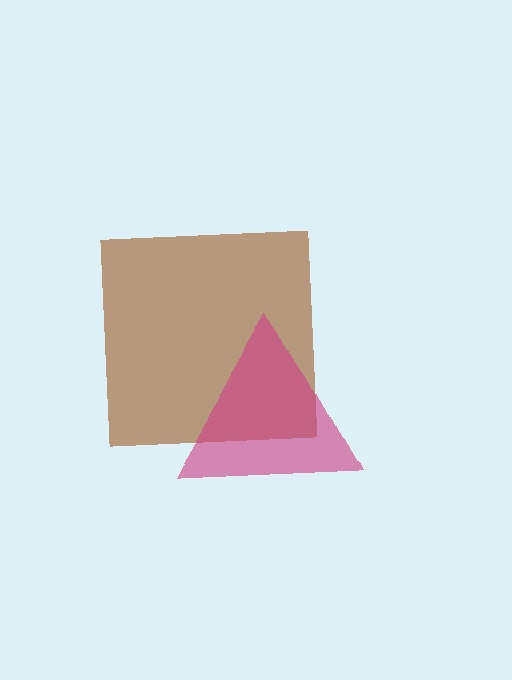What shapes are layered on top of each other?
The layered shapes are: a brown square, a magenta triangle.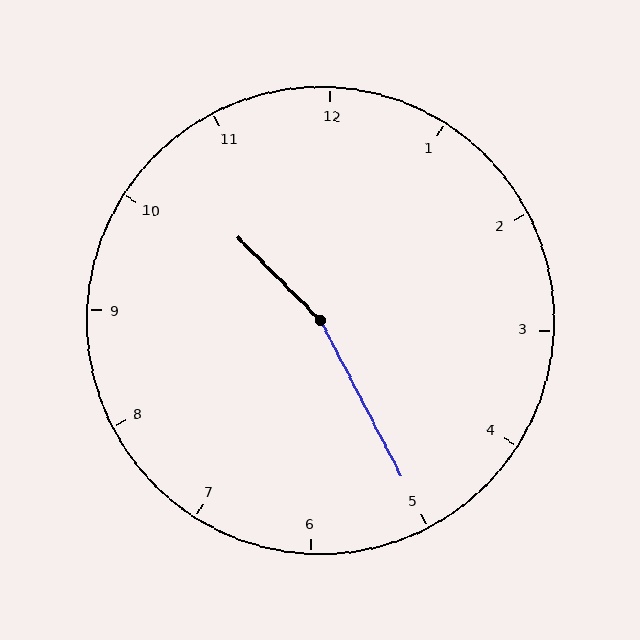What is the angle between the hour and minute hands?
Approximately 162 degrees.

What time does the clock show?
10:25.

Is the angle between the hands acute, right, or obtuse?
It is obtuse.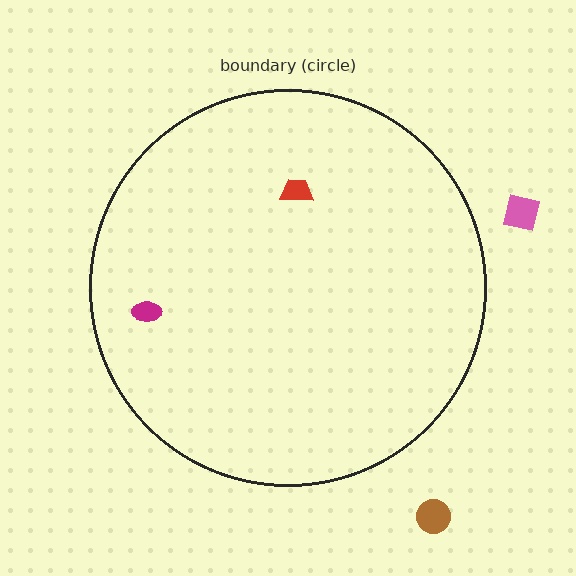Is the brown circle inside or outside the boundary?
Outside.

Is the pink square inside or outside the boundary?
Outside.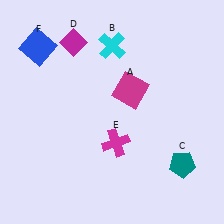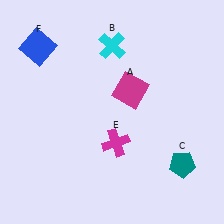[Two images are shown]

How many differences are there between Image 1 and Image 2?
There is 1 difference between the two images.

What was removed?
The magenta diamond (D) was removed in Image 2.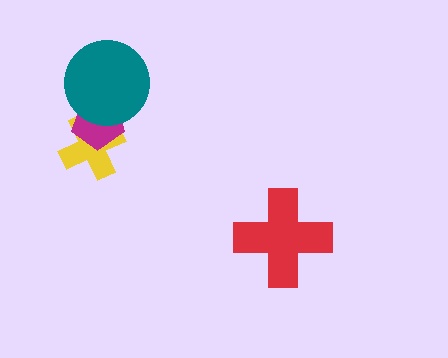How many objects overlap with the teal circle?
2 objects overlap with the teal circle.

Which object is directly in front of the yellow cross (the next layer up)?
The magenta pentagon is directly in front of the yellow cross.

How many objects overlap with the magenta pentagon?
2 objects overlap with the magenta pentagon.